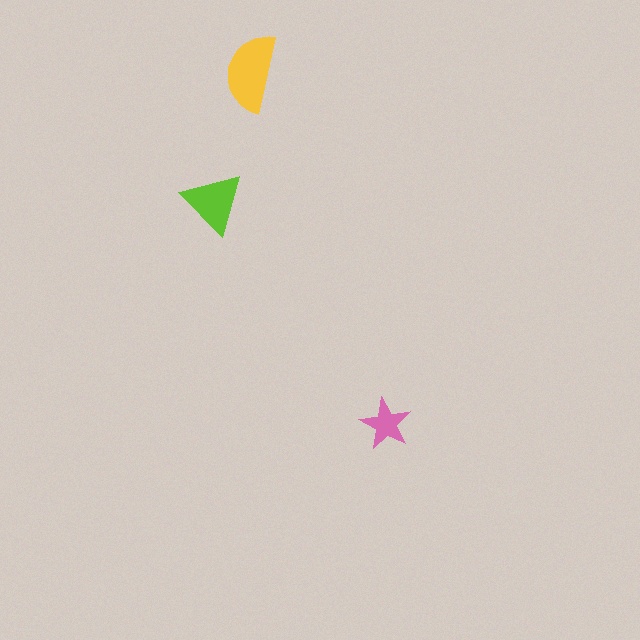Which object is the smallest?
The pink star.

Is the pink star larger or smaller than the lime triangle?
Smaller.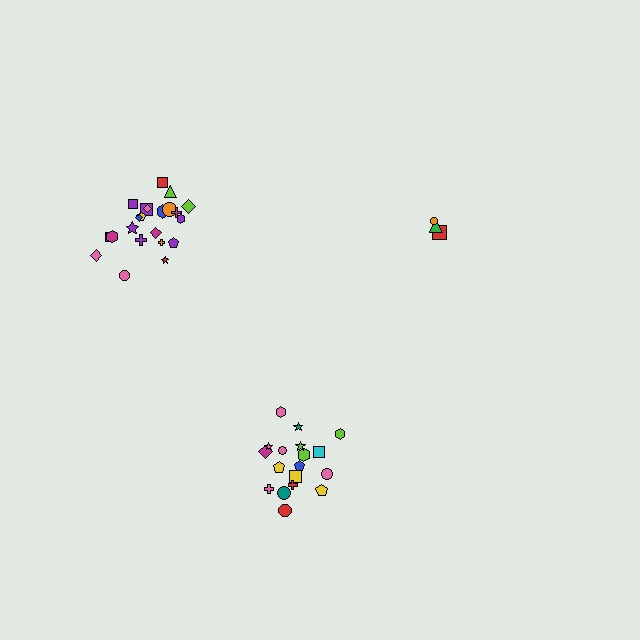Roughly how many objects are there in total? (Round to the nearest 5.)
Roughly 45 objects in total.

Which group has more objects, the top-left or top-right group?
The top-left group.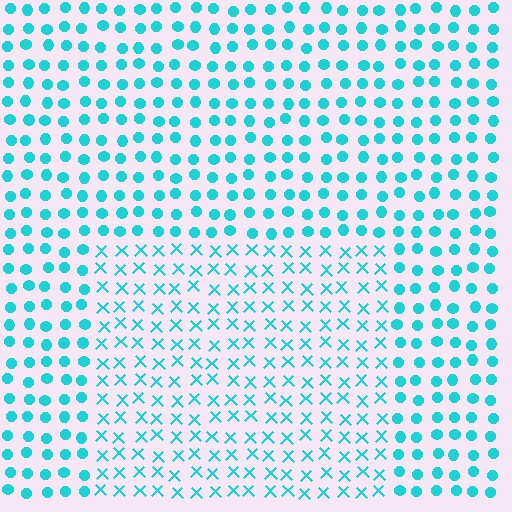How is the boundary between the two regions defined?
The boundary is defined by a change in element shape: X marks inside vs. circles outside. All elements share the same color and spacing.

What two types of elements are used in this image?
The image uses X marks inside the rectangle region and circles outside it.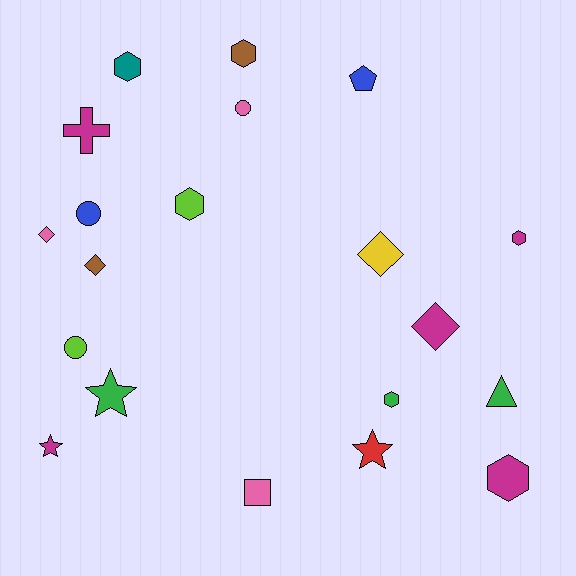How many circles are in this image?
There are 3 circles.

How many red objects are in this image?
There is 1 red object.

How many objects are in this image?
There are 20 objects.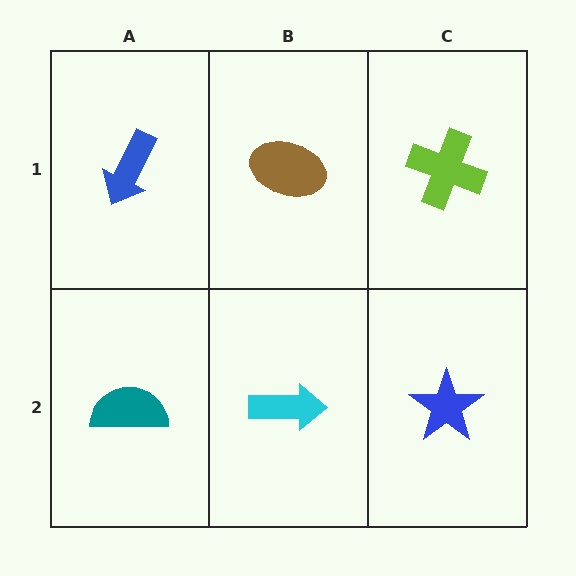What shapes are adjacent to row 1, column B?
A cyan arrow (row 2, column B), a blue arrow (row 1, column A), a lime cross (row 1, column C).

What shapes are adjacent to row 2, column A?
A blue arrow (row 1, column A), a cyan arrow (row 2, column B).